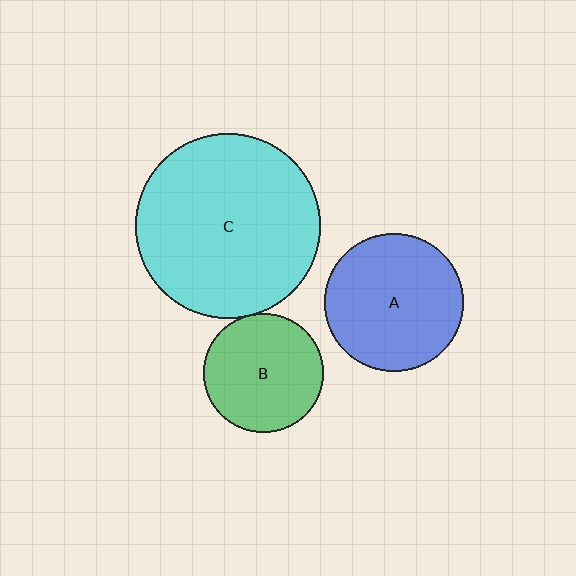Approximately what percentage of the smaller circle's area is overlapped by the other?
Approximately 5%.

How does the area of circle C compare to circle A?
Approximately 1.8 times.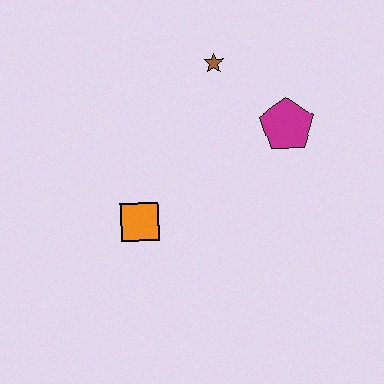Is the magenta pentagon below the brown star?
Yes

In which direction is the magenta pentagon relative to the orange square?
The magenta pentagon is to the right of the orange square.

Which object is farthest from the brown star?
The orange square is farthest from the brown star.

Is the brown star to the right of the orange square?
Yes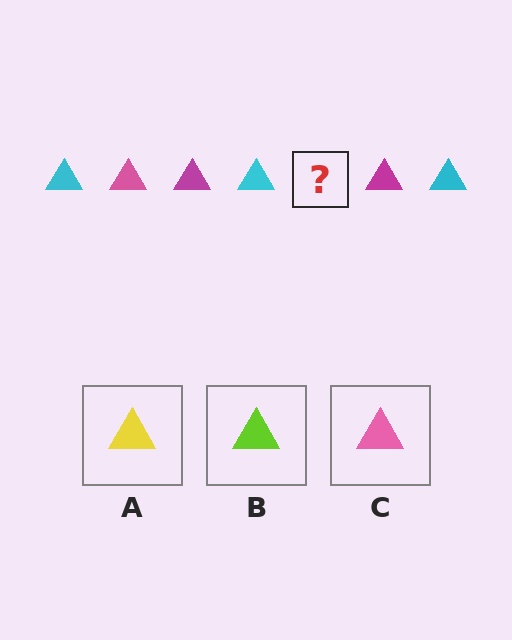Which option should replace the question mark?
Option C.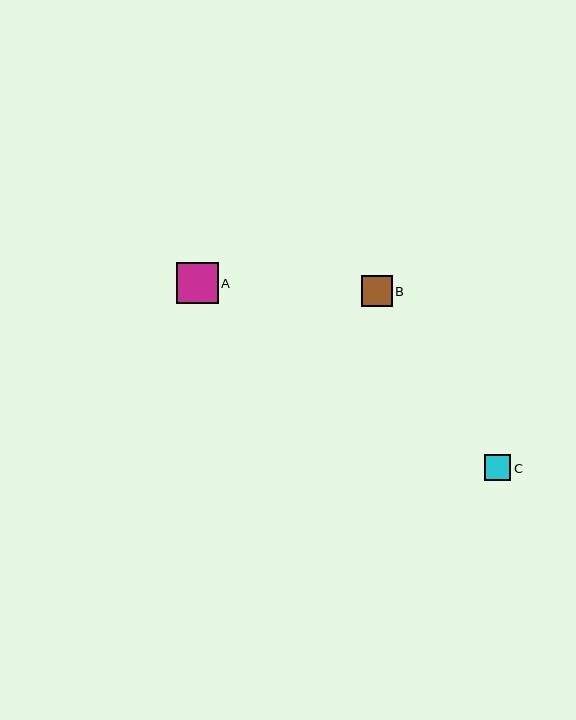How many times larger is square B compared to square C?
Square B is approximately 1.2 times the size of square C.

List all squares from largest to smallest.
From largest to smallest: A, B, C.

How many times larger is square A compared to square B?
Square A is approximately 1.3 times the size of square B.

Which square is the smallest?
Square C is the smallest with a size of approximately 26 pixels.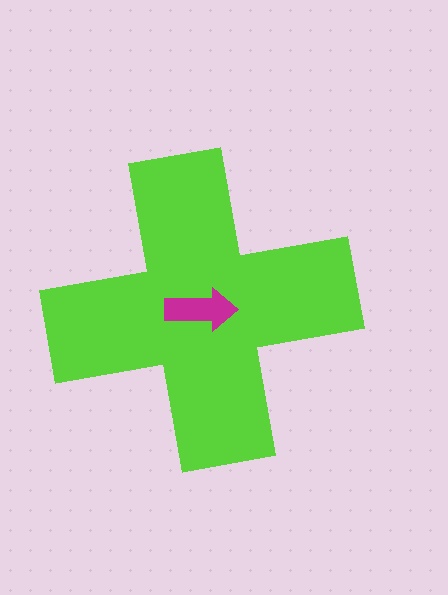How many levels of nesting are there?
2.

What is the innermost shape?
The magenta arrow.